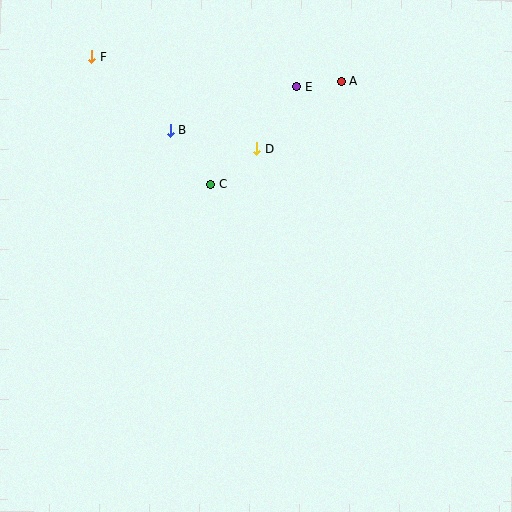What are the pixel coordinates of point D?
Point D is at (257, 149).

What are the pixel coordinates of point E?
Point E is at (297, 87).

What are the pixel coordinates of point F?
Point F is at (92, 56).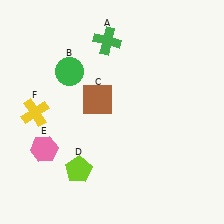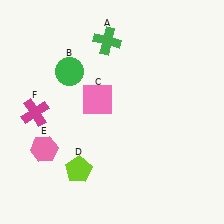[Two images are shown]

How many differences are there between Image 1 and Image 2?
There are 2 differences between the two images.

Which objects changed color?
C changed from brown to pink. F changed from yellow to magenta.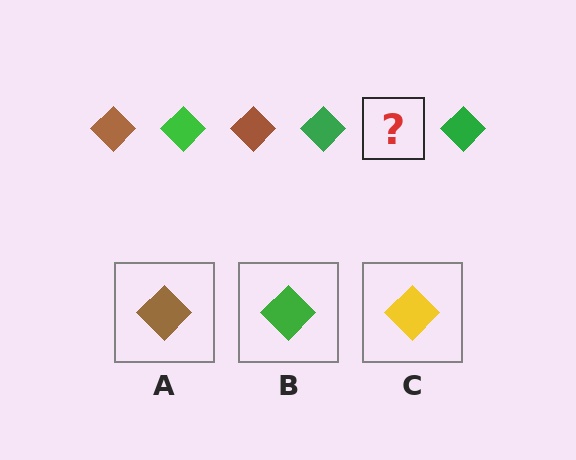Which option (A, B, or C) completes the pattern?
A.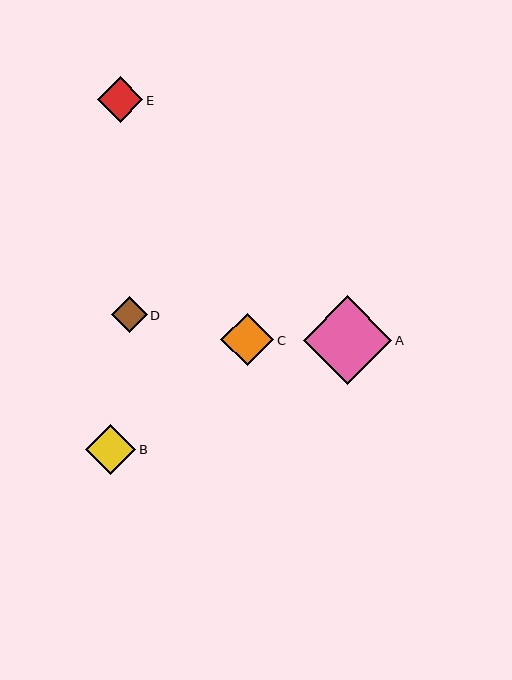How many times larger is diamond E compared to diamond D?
Diamond E is approximately 1.3 times the size of diamond D.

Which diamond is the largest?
Diamond A is the largest with a size of approximately 88 pixels.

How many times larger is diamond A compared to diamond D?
Diamond A is approximately 2.4 times the size of diamond D.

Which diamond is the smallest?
Diamond D is the smallest with a size of approximately 36 pixels.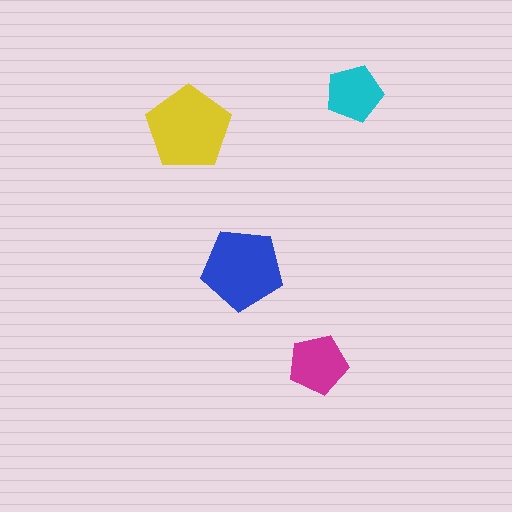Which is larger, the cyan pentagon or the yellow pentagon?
The yellow one.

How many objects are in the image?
There are 4 objects in the image.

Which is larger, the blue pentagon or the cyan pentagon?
The blue one.